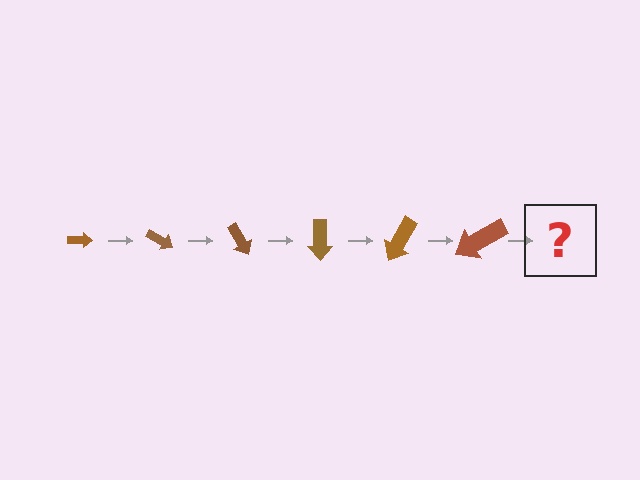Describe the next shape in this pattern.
It should be an arrow, larger than the previous one and rotated 180 degrees from the start.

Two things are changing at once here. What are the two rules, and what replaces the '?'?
The two rules are that the arrow grows larger each step and it rotates 30 degrees each step. The '?' should be an arrow, larger than the previous one and rotated 180 degrees from the start.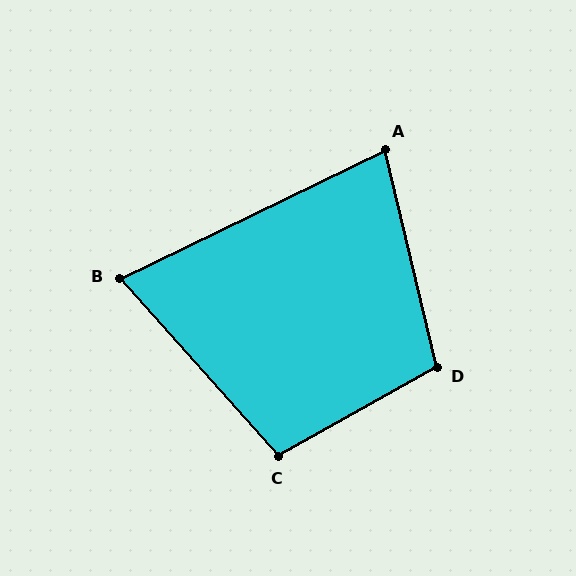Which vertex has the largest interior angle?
D, at approximately 106 degrees.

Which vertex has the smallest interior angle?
B, at approximately 74 degrees.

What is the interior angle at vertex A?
Approximately 78 degrees (acute).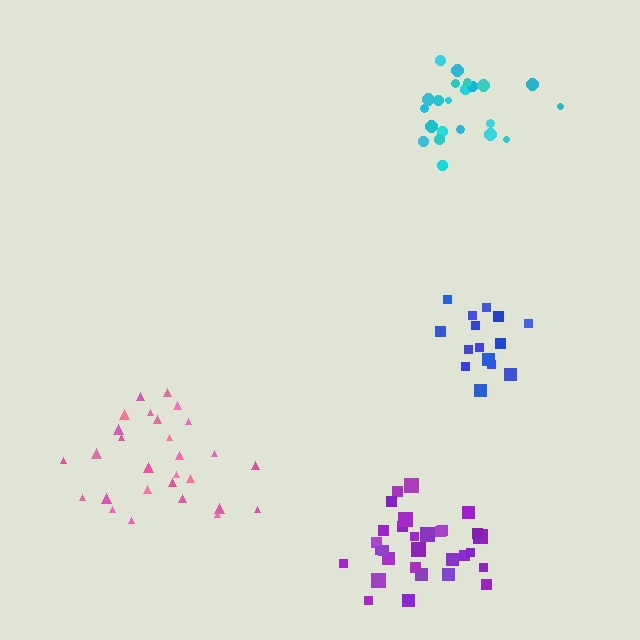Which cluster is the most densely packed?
Blue.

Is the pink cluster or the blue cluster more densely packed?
Blue.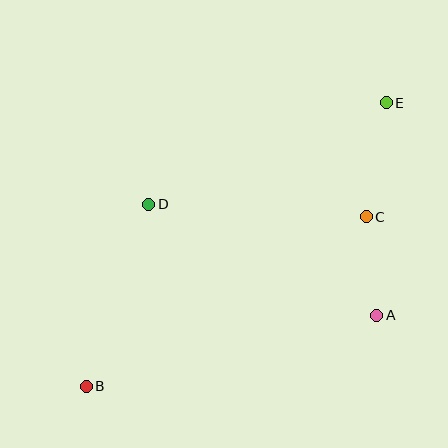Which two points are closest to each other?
Points A and C are closest to each other.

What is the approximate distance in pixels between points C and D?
The distance between C and D is approximately 218 pixels.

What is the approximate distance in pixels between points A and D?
The distance between A and D is approximately 253 pixels.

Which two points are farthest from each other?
Points B and E are farthest from each other.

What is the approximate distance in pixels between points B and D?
The distance between B and D is approximately 192 pixels.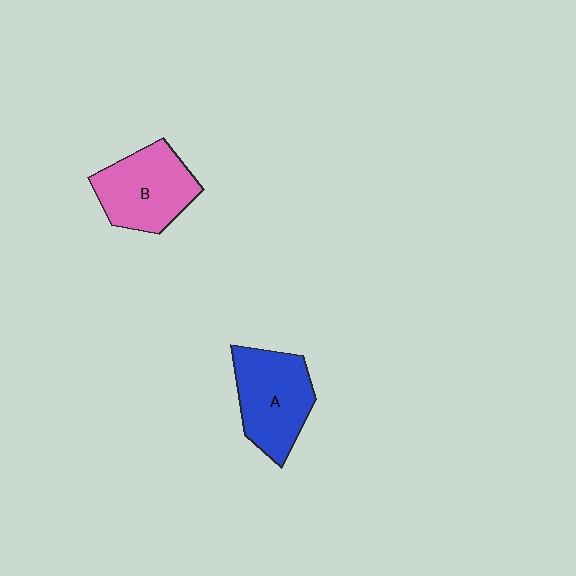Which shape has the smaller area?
Shape B (pink).